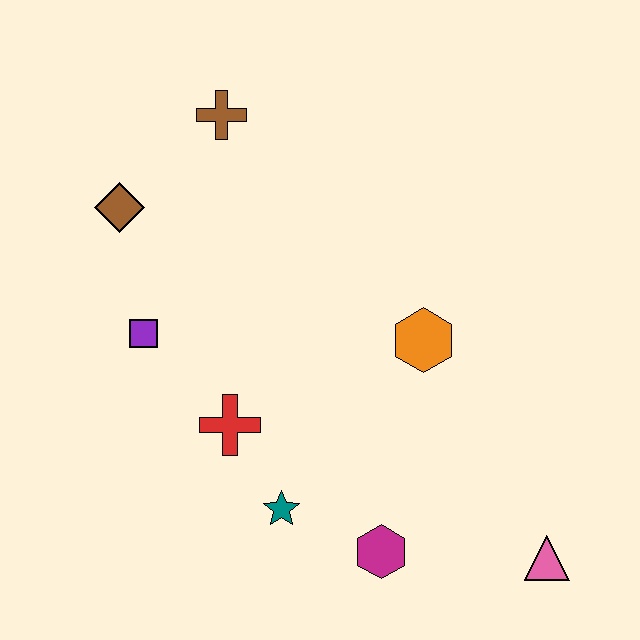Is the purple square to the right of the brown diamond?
Yes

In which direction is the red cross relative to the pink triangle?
The red cross is to the left of the pink triangle.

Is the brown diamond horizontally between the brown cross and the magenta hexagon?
No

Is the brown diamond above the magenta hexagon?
Yes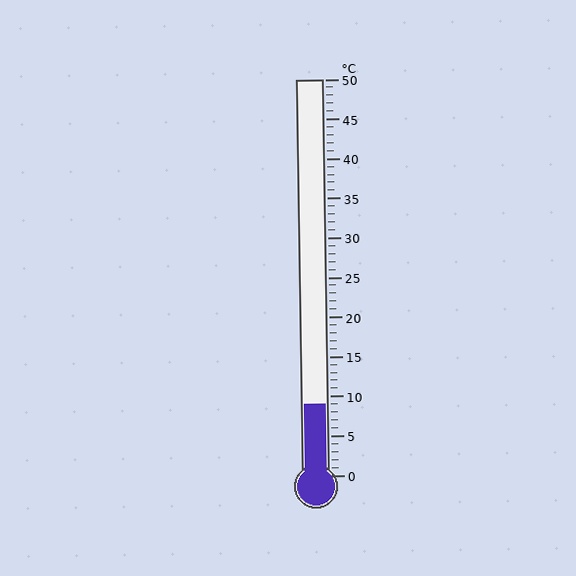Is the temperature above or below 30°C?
The temperature is below 30°C.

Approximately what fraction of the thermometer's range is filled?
The thermometer is filled to approximately 20% of its range.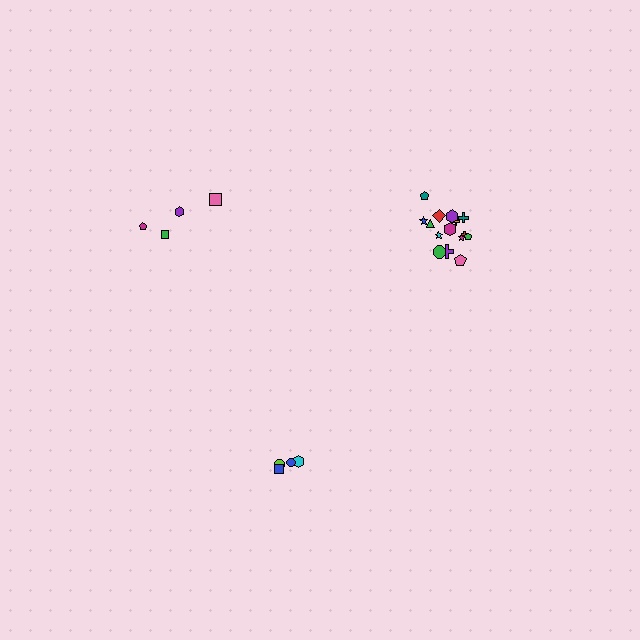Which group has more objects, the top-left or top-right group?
The top-right group.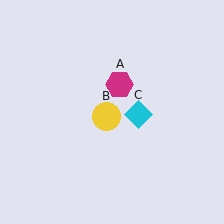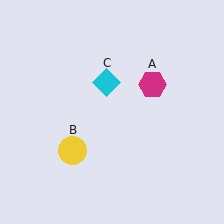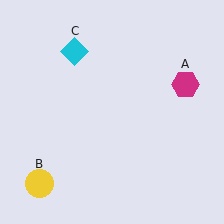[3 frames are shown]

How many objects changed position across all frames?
3 objects changed position: magenta hexagon (object A), yellow circle (object B), cyan diamond (object C).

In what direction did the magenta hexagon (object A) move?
The magenta hexagon (object A) moved right.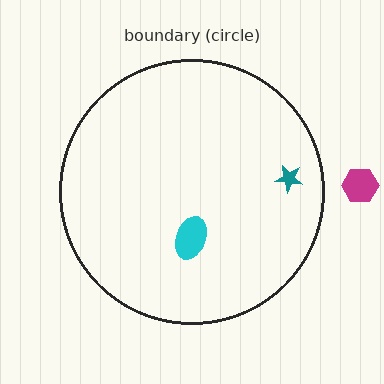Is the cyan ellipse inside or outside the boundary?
Inside.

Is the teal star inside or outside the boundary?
Inside.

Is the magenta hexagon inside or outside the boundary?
Outside.